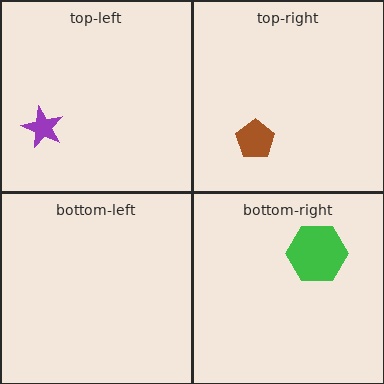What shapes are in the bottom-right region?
The green hexagon.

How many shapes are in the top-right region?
1.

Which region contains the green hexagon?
The bottom-right region.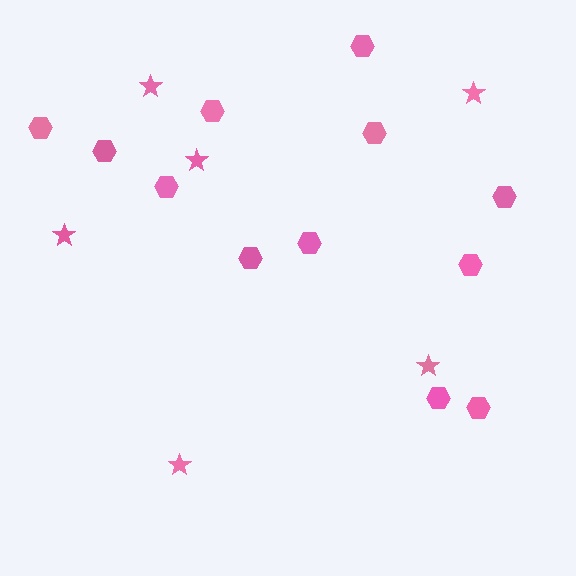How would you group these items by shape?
There are 2 groups: one group of hexagons (12) and one group of stars (6).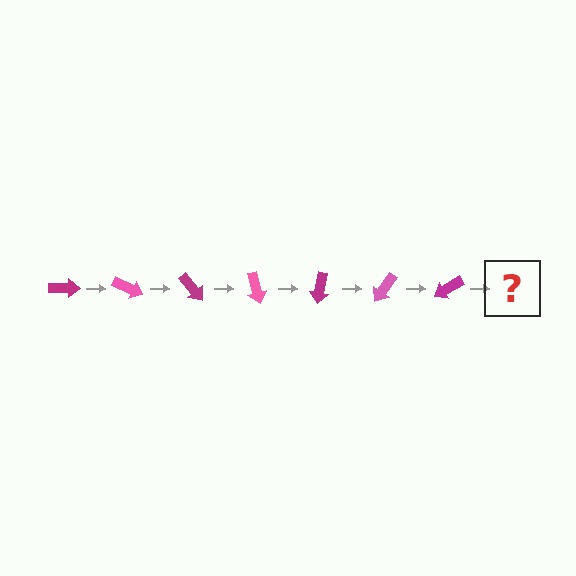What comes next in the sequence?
The next element should be a pink arrow, rotated 175 degrees from the start.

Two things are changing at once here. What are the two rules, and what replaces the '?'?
The two rules are that it rotates 25 degrees each step and the color cycles through magenta and pink. The '?' should be a pink arrow, rotated 175 degrees from the start.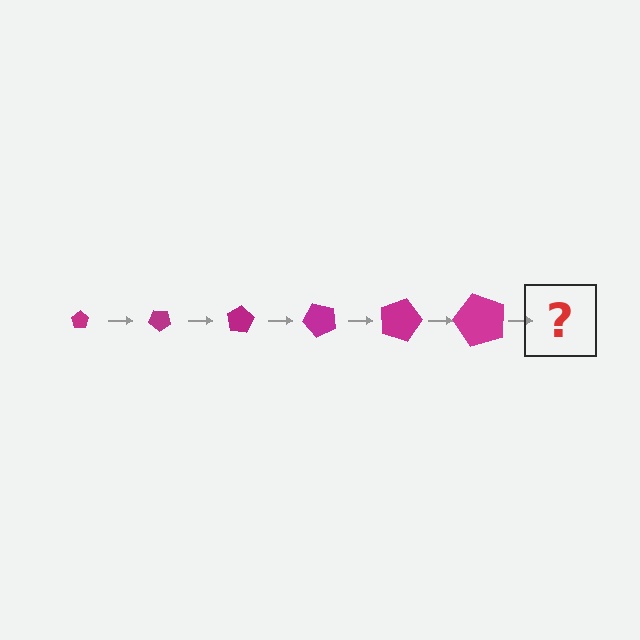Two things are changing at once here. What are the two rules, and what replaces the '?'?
The two rules are that the pentagon grows larger each step and it rotates 40 degrees each step. The '?' should be a pentagon, larger than the previous one and rotated 240 degrees from the start.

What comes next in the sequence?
The next element should be a pentagon, larger than the previous one and rotated 240 degrees from the start.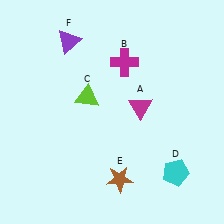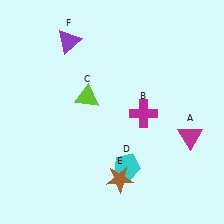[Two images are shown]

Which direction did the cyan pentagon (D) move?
The cyan pentagon (D) moved left.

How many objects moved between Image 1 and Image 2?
3 objects moved between the two images.